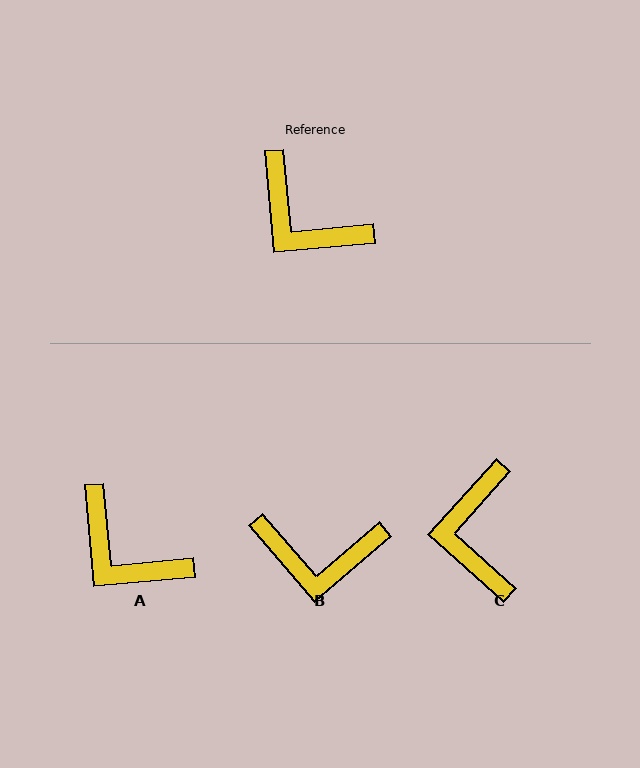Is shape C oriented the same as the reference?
No, it is off by about 47 degrees.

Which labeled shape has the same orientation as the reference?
A.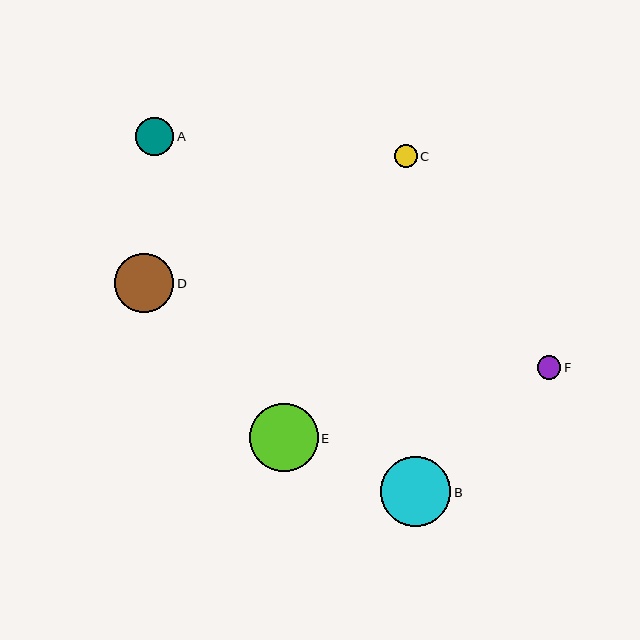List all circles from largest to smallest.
From largest to smallest: B, E, D, A, F, C.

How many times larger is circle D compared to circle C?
Circle D is approximately 2.6 times the size of circle C.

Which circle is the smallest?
Circle C is the smallest with a size of approximately 23 pixels.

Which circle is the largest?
Circle B is the largest with a size of approximately 70 pixels.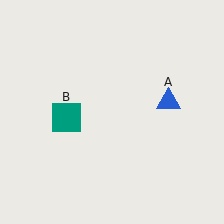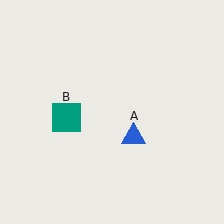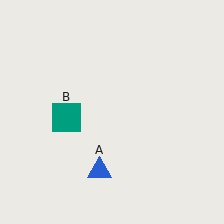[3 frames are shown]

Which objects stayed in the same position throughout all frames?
Teal square (object B) remained stationary.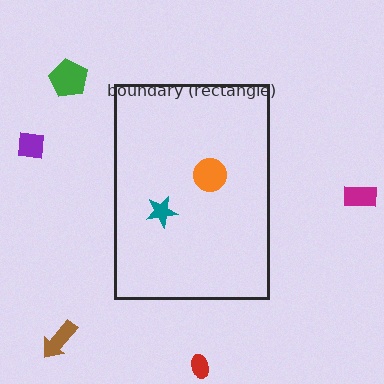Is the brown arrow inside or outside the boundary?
Outside.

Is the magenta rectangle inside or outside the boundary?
Outside.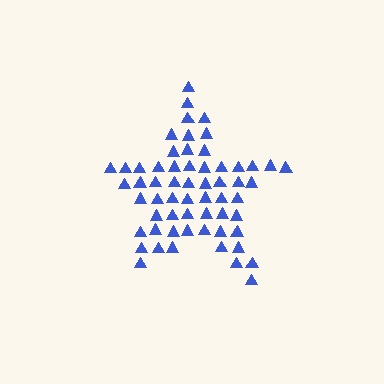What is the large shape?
The large shape is a star.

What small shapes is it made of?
It is made of small triangles.